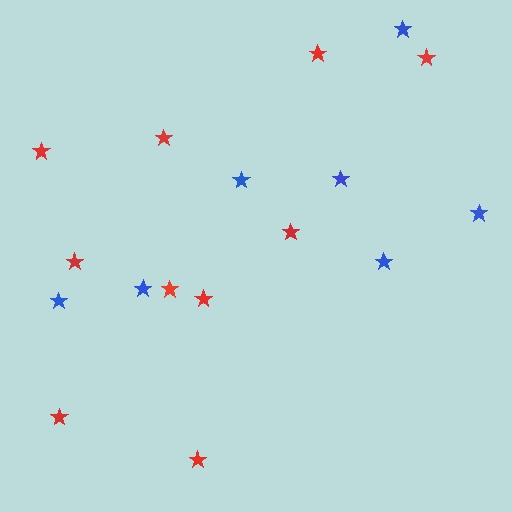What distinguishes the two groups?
There are 2 groups: one group of red stars (10) and one group of blue stars (7).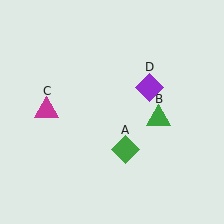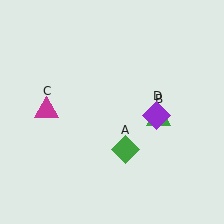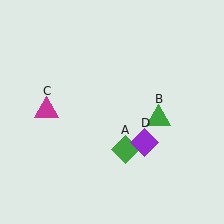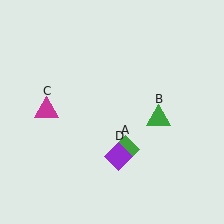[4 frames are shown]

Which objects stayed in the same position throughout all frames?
Green diamond (object A) and green triangle (object B) and magenta triangle (object C) remained stationary.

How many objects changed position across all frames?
1 object changed position: purple diamond (object D).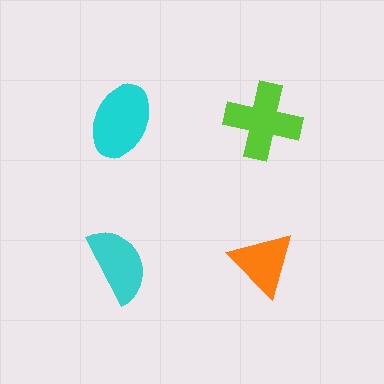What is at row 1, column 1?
A cyan ellipse.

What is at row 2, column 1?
A cyan semicircle.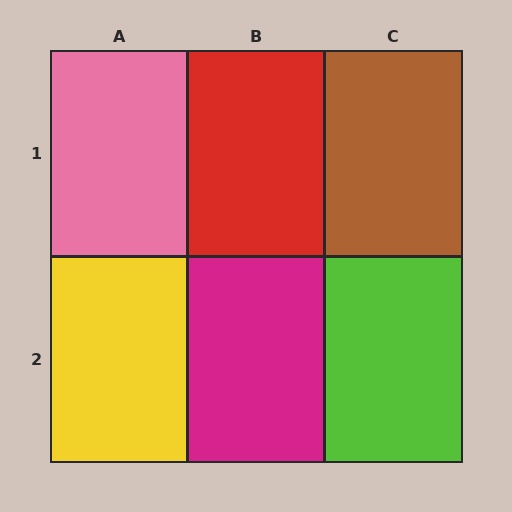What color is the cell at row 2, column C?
Lime.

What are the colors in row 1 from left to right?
Pink, red, brown.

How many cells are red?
1 cell is red.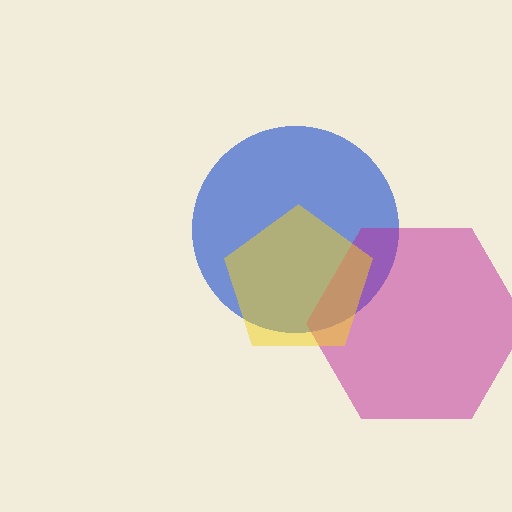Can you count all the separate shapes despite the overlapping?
Yes, there are 3 separate shapes.